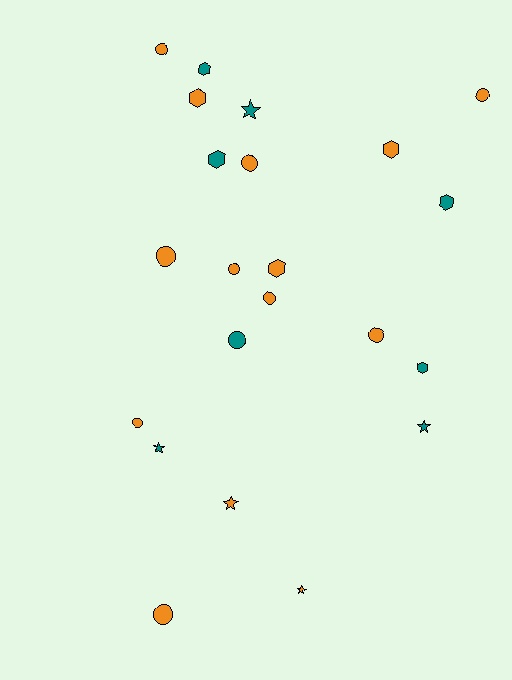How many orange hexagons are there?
There are 3 orange hexagons.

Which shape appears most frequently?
Circle, with 10 objects.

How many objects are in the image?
There are 22 objects.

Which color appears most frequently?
Orange, with 14 objects.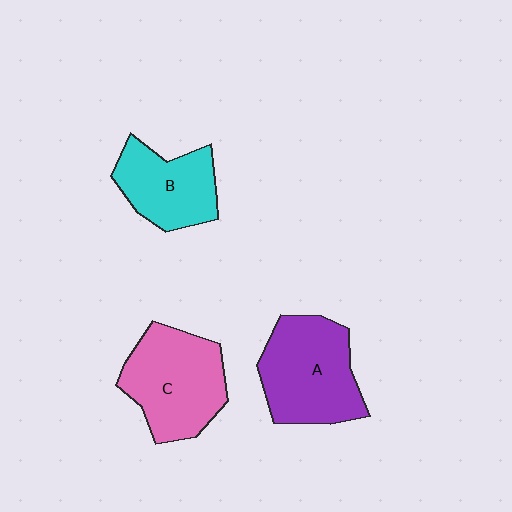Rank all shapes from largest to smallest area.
From largest to smallest: A (purple), C (pink), B (cyan).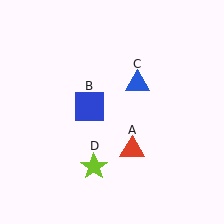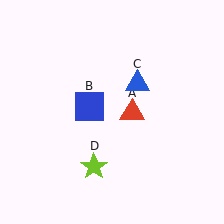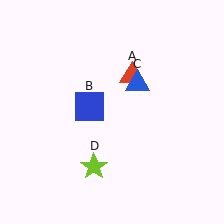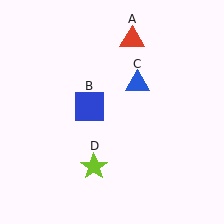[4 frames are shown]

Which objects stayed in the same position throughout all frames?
Blue square (object B) and blue triangle (object C) and lime star (object D) remained stationary.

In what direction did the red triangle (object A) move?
The red triangle (object A) moved up.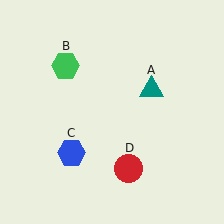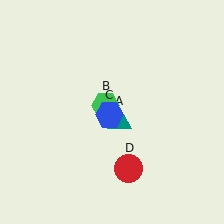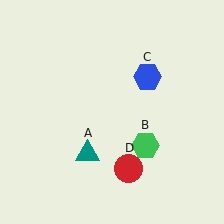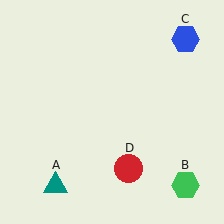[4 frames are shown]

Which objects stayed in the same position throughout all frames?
Red circle (object D) remained stationary.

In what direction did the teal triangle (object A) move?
The teal triangle (object A) moved down and to the left.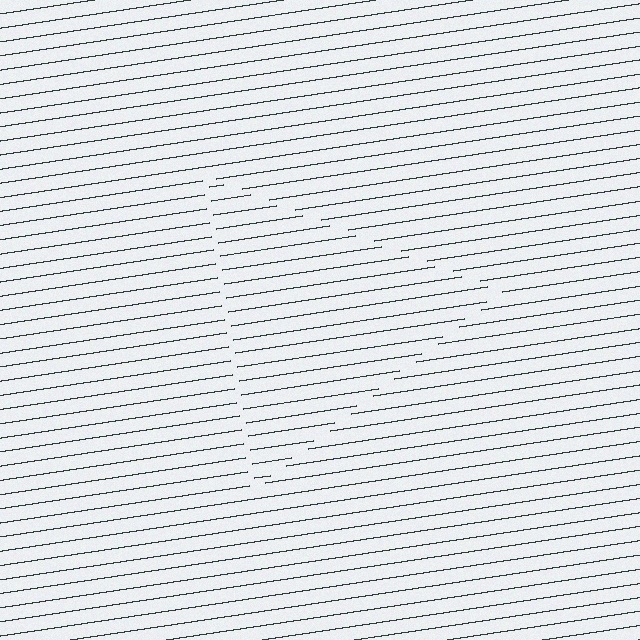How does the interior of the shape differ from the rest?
The interior of the shape contains the same grating, shifted by half a period — the contour is defined by the phase discontinuity where line-ends from the inner and outer gratings abut.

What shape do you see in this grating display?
An illusory triangle. The interior of the shape contains the same grating, shifted by half a period — the contour is defined by the phase discontinuity where line-ends from the inner and outer gratings abut.